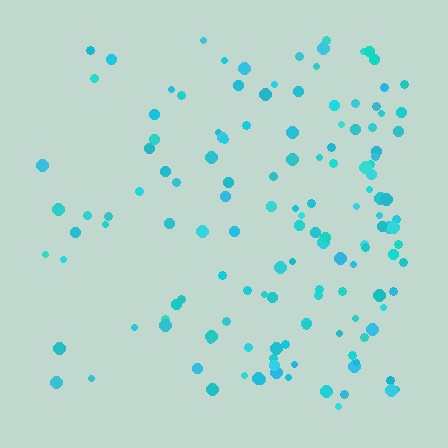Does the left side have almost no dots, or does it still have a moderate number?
Still a moderate number, just noticeably fewer than the right.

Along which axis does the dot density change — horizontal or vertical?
Horizontal.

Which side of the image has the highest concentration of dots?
The right.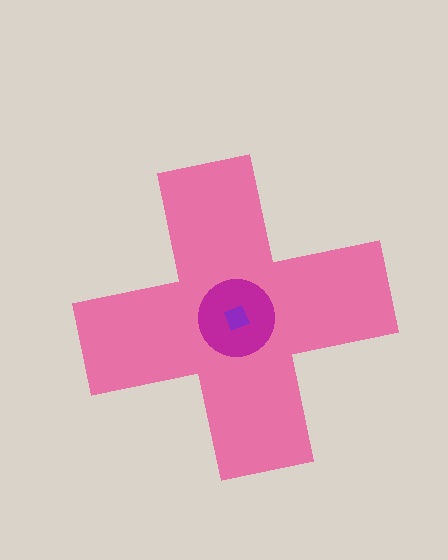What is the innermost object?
The purple square.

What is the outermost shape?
The pink cross.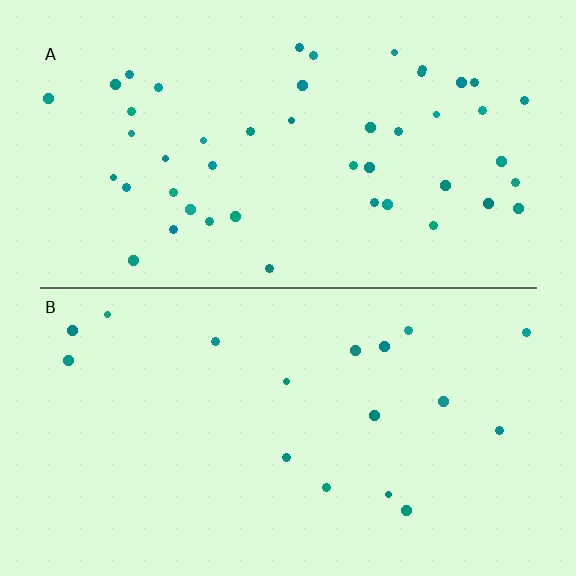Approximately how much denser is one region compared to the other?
Approximately 2.7× — region A over region B.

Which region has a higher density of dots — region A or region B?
A (the top).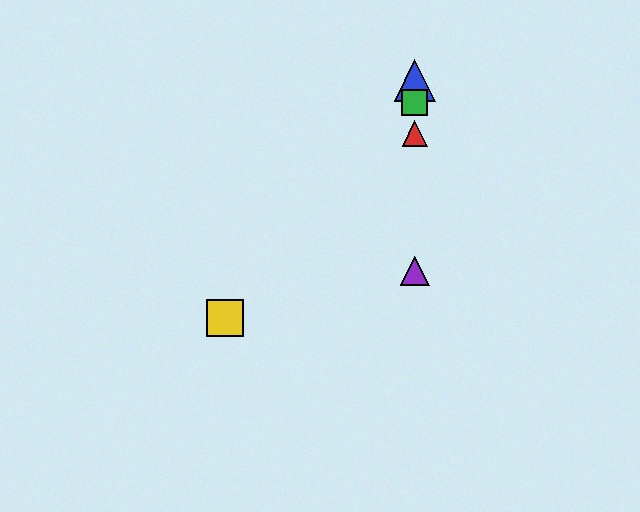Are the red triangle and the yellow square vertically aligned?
No, the red triangle is at x≈415 and the yellow square is at x≈225.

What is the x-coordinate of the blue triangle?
The blue triangle is at x≈415.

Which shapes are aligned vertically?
The red triangle, the blue triangle, the green square, the purple triangle are aligned vertically.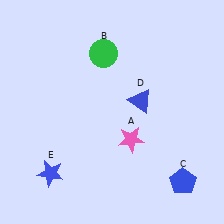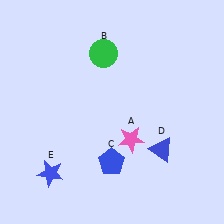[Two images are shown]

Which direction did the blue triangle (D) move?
The blue triangle (D) moved down.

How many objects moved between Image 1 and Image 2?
2 objects moved between the two images.